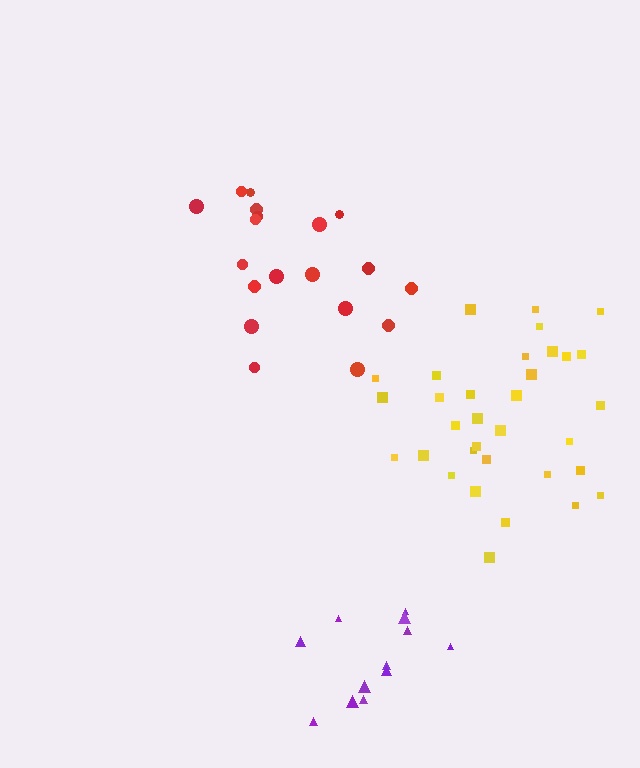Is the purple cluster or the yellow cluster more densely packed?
Yellow.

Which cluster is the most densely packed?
Yellow.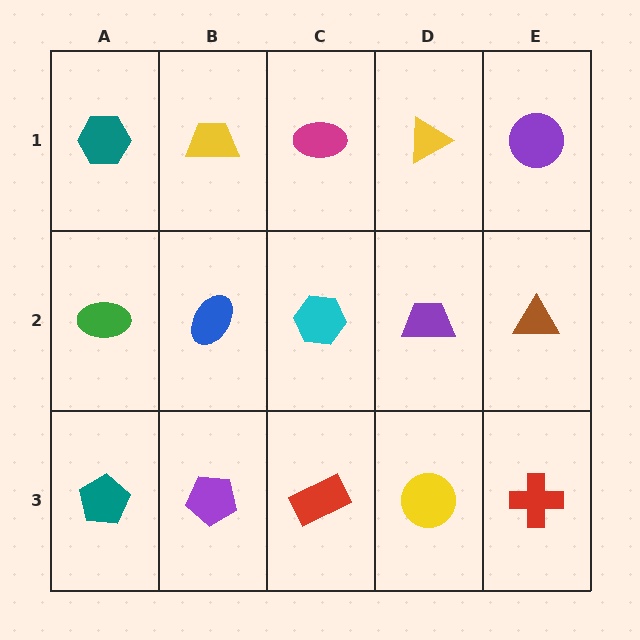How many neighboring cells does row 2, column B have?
4.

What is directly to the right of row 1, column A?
A yellow trapezoid.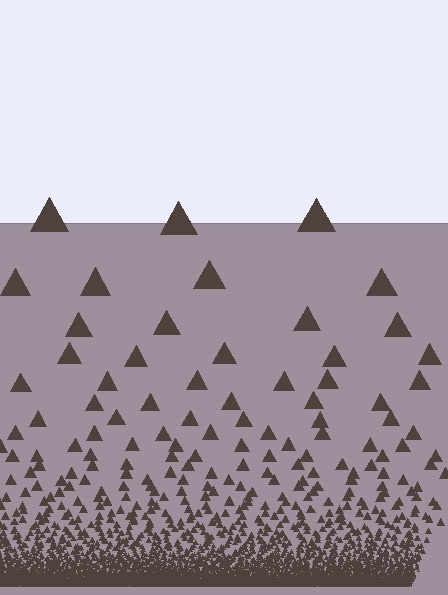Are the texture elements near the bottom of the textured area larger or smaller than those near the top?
Smaller. The gradient is inverted — elements near the bottom are smaller and denser.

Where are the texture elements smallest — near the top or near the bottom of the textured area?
Near the bottom.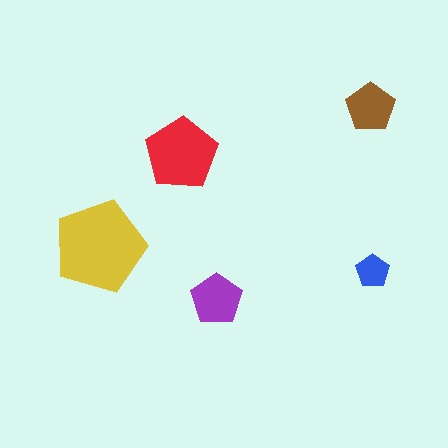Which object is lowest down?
The purple pentagon is bottommost.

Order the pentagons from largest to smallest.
the yellow one, the red one, the purple one, the brown one, the blue one.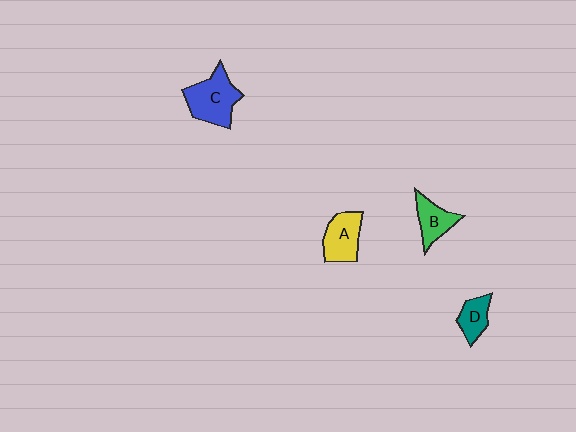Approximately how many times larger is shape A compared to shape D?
Approximately 1.5 times.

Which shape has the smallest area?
Shape D (teal).